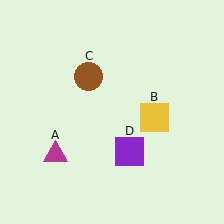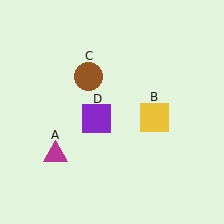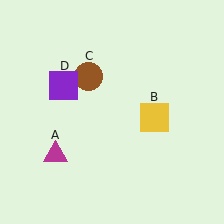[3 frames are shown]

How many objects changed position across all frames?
1 object changed position: purple square (object D).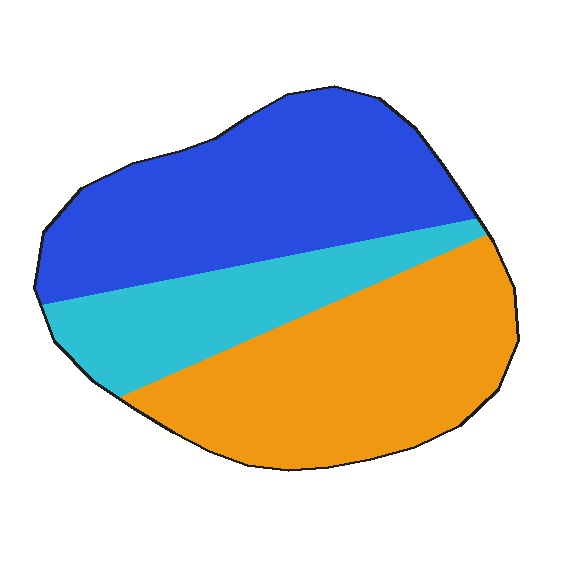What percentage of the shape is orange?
Orange covers about 40% of the shape.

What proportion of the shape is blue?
Blue covers about 40% of the shape.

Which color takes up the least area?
Cyan, at roughly 20%.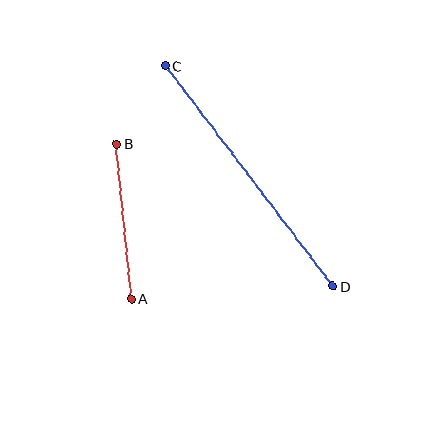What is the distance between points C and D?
The distance is approximately 277 pixels.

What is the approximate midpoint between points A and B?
The midpoint is at approximately (124, 221) pixels.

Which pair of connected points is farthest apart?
Points C and D are farthest apart.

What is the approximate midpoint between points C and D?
The midpoint is at approximately (249, 176) pixels.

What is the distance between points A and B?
The distance is approximately 155 pixels.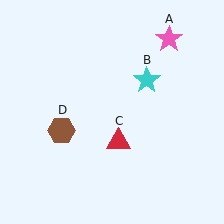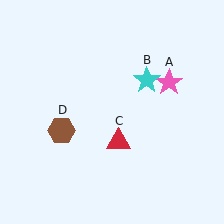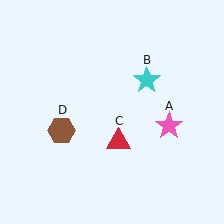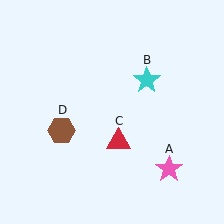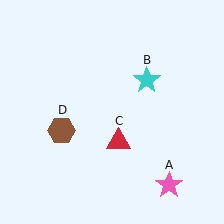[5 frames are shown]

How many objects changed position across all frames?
1 object changed position: pink star (object A).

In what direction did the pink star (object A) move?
The pink star (object A) moved down.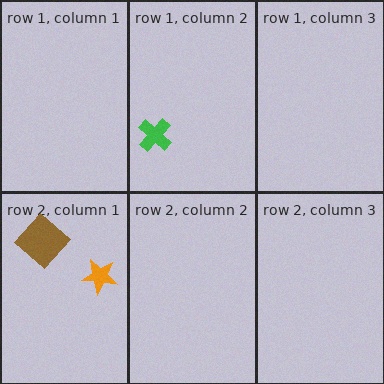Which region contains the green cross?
The row 1, column 2 region.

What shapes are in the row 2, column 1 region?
The brown diamond, the orange star.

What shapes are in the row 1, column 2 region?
The green cross.